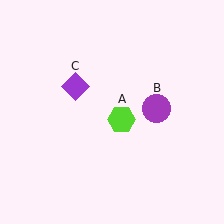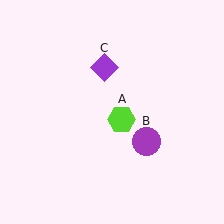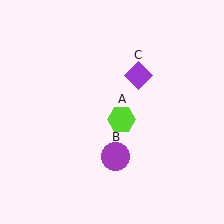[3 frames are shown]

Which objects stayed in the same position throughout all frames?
Lime hexagon (object A) remained stationary.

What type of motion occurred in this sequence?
The purple circle (object B), purple diamond (object C) rotated clockwise around the center of the scene.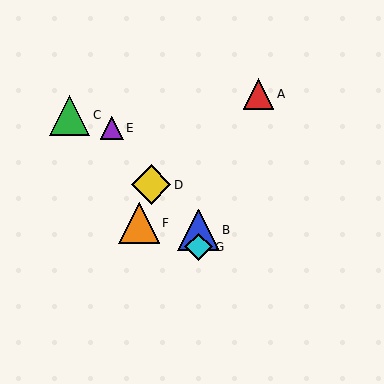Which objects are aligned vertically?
Objects B, G are aligned vertically.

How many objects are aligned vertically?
2 objects (B, G) are aligned vertically.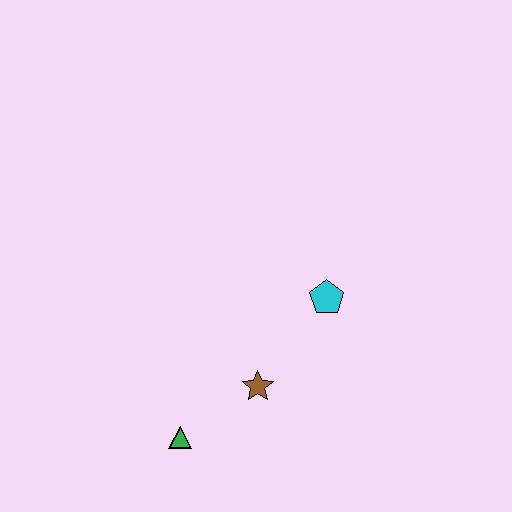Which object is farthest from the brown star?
The cyan pentagon is farthest from the brown star.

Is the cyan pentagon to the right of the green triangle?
Yes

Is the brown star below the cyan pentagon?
Yes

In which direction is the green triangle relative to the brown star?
The green triangle is to the left of the brown star.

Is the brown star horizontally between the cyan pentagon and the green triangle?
Yes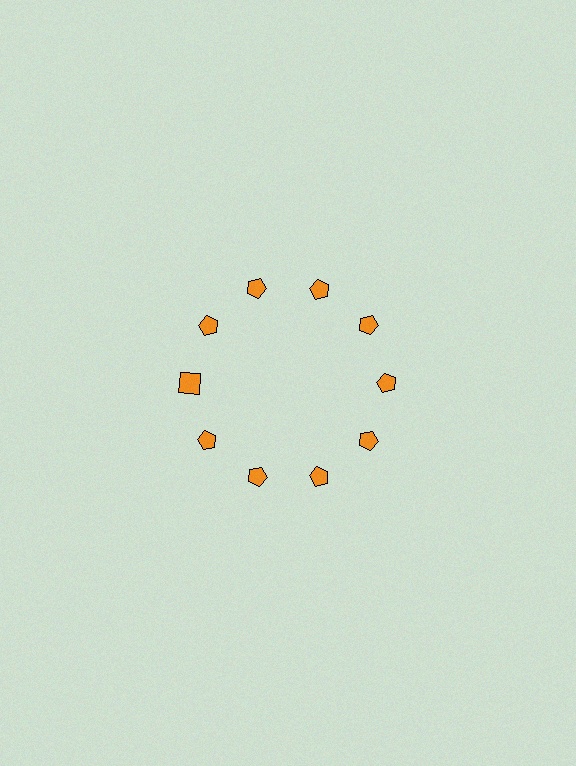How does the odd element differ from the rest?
It has a different shape: square instead of pentagon.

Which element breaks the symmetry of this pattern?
The orange square at roughly the 9 o'clock position breaks the symmetry. All other shapes are orange pentagons.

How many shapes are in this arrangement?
There are 10 shapes arranged in a ring pattern.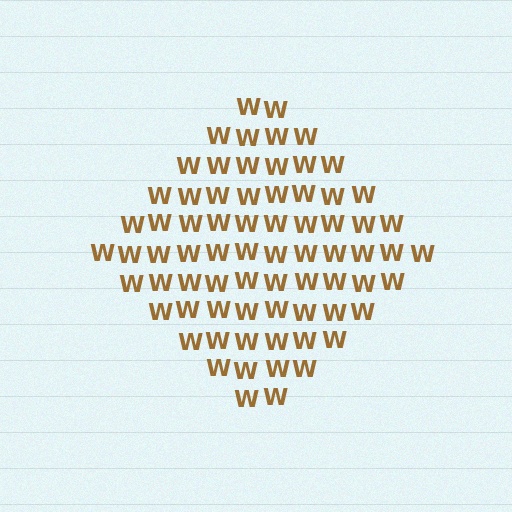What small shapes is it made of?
It is made of small letter W's.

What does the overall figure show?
The overall figure shows a diamond.